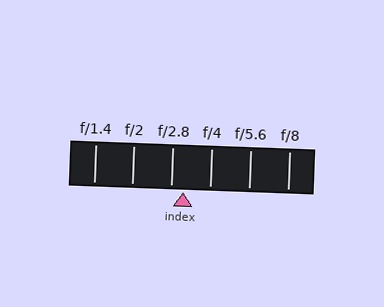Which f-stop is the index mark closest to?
The index mark is closest to f/2.8.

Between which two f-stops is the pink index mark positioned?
The index mark is between f/2.8 and f/4.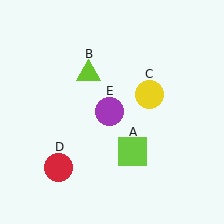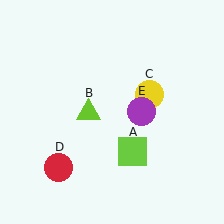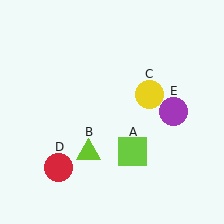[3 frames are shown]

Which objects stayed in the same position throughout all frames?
Lime square (object A) and yellow circle (object C) and red circle (object D) remained stationary.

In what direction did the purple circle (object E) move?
The purple circle (object E) moved right.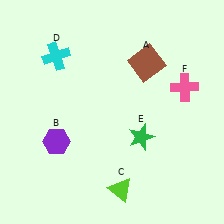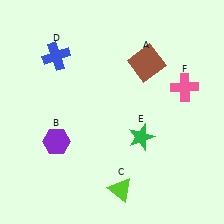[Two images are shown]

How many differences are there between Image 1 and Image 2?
There is 1 difference between the two images.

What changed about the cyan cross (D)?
In Image 1, D is cyan. In Image 2, it changed to blue.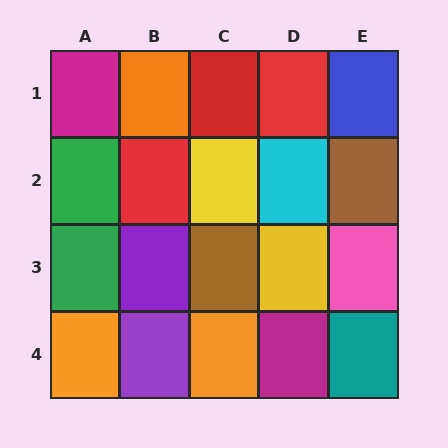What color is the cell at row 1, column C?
Red.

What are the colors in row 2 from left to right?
Green, red, yellow, cyan, brown.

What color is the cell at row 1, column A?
Magenta.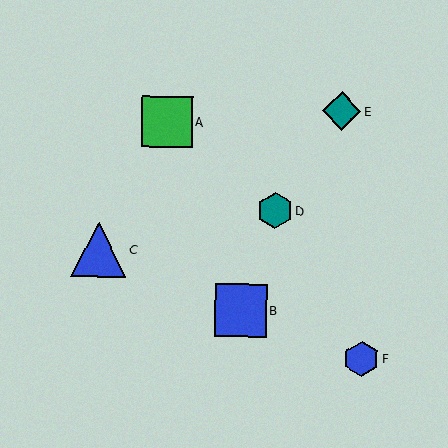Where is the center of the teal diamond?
The center of the teal diamond is at (342, 111).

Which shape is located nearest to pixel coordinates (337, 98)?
The teal diamond (labeled E) at (342, 111) is nearest to that location.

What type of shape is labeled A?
Shape A is a green square.